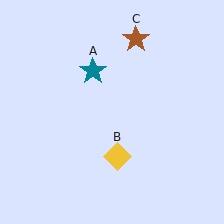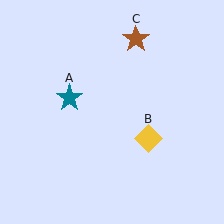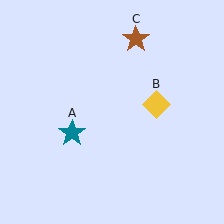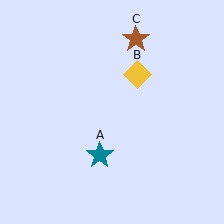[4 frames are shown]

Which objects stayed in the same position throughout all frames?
Brown star (object C) remained stationary.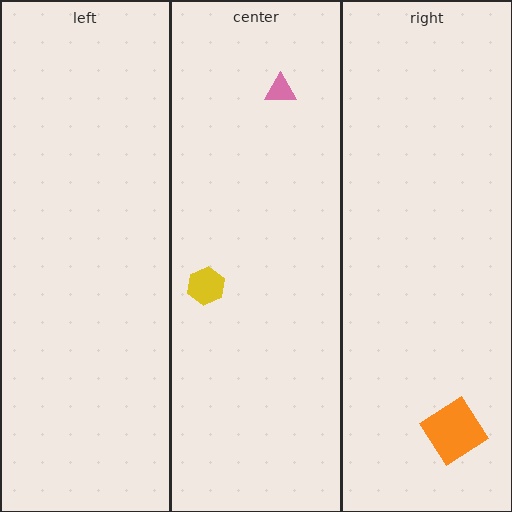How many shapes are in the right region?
1.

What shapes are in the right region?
The orange diamond.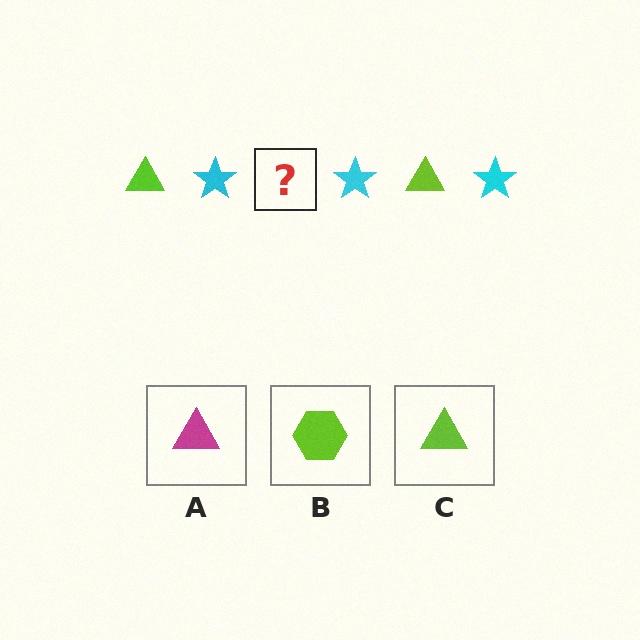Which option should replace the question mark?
Option C.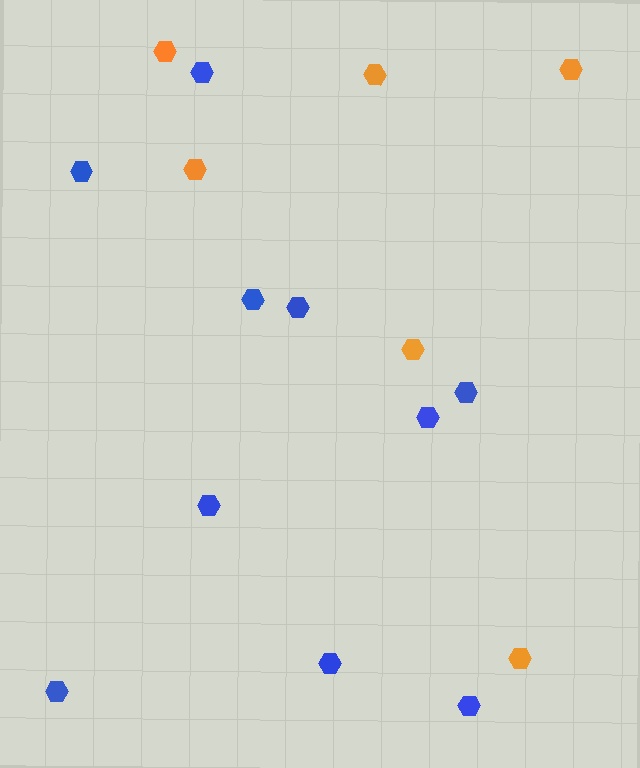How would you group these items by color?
There are 2 groups: one group of blue hexagons (10) and one group of orange hexagons (6).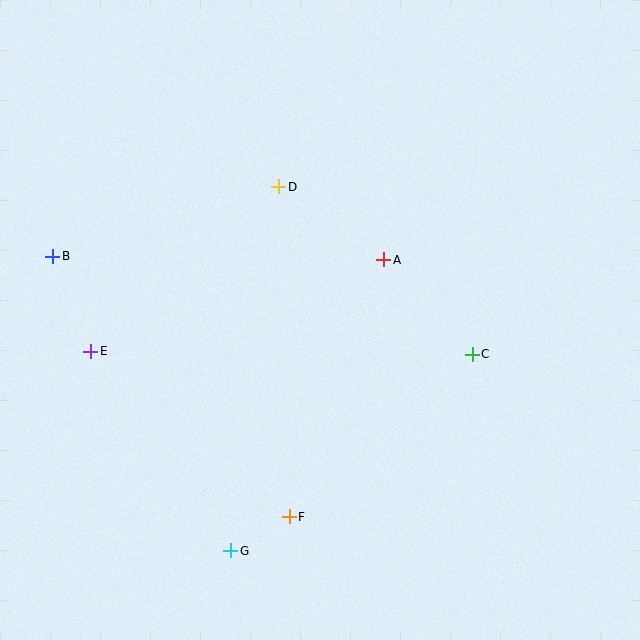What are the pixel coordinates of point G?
Point G is at (231, 551).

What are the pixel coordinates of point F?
Point F is at (289, 517).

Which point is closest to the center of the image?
Point A at (384, 260) is closest to the center.